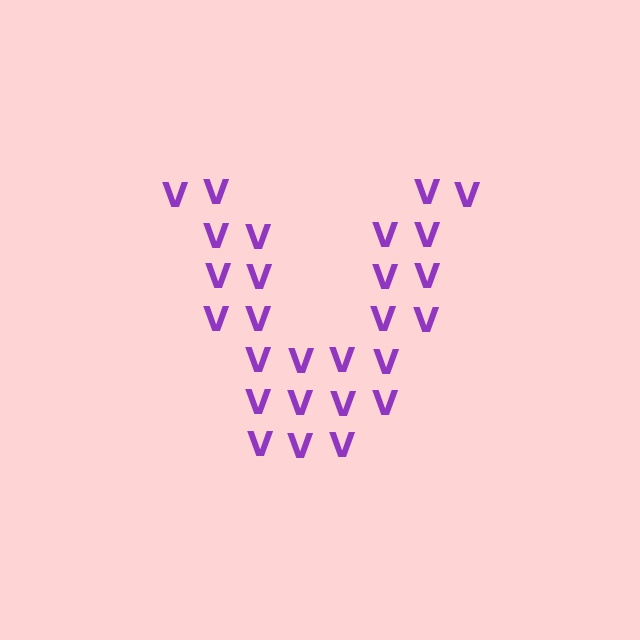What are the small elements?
The small elements are letter V's.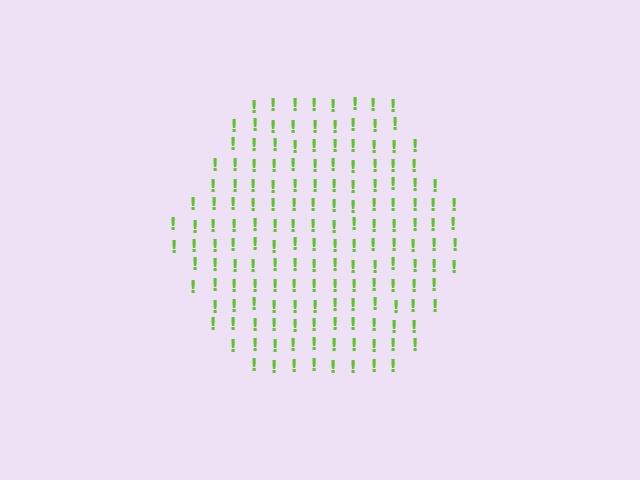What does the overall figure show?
The overall figure shows a hexagon.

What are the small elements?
The small elements are exclamation marks.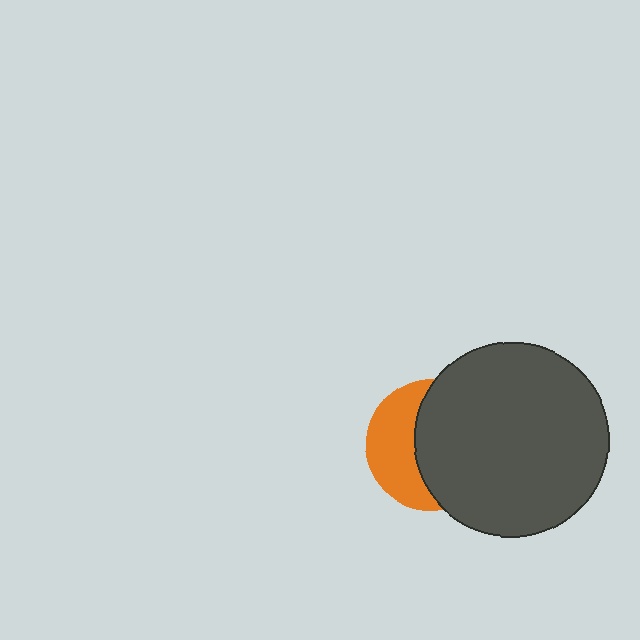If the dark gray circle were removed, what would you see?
You would see the complete orange circle.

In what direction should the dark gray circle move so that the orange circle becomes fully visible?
The dark gray circle should move right. That is the shortest direction to clear the overlap and leave the orange circle fully visible.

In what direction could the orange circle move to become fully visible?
The orange circle could move left. That would shift it out from behind the dark gray circle entirely.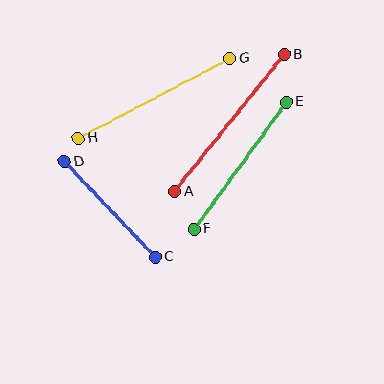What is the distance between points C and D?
The distance is approximately 132 pixels.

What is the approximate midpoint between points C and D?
The midpoint is at approximately (110, 209) pixels.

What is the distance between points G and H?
The distance is approximately 171 pixels.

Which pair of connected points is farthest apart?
Points A and B are farthest apart.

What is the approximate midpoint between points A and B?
The midpoint is at approximately (230, 123) pixels.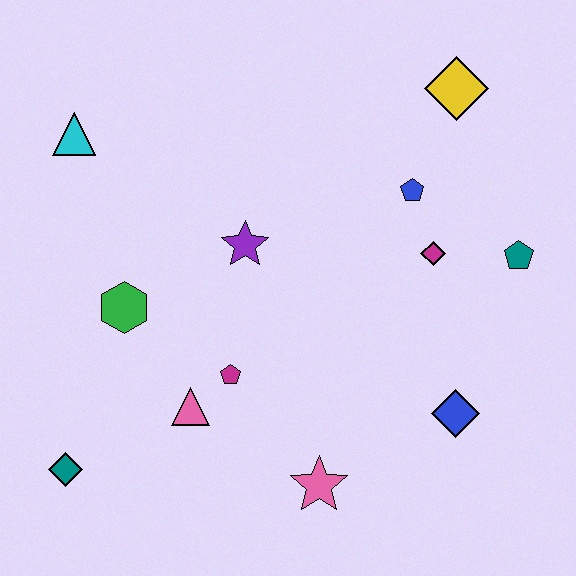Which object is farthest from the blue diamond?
The cyan triangle is farthest from the blue diamond.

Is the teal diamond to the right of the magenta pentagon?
No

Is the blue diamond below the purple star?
Yes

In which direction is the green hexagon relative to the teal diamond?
The green hexagon is above the teal diamond.